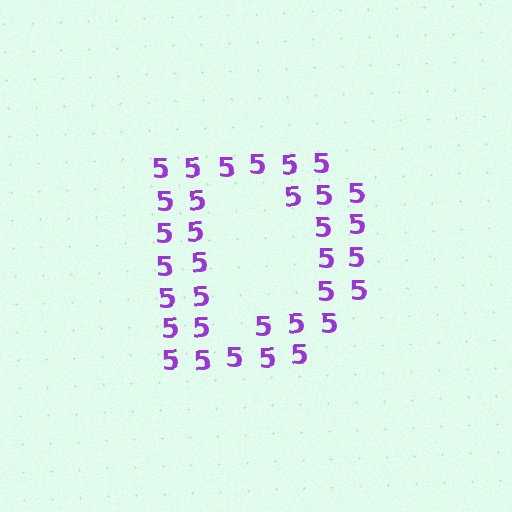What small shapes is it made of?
It is made of small digit 5's.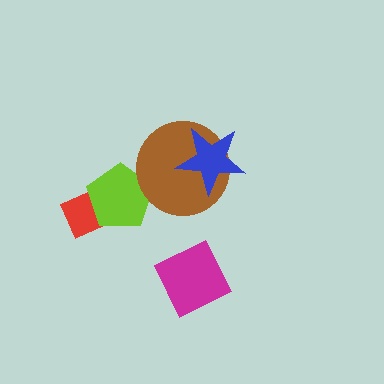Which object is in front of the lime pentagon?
The brown circle is in front of the lime pentagon.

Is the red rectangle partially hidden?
Yes, it is partially covered by another shape.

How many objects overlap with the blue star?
1 object overlaps with the blue star.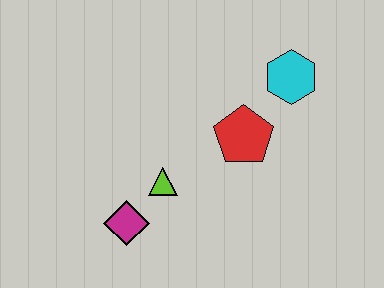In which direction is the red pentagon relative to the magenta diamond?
The red pentagon is to the right of the magenta diamond.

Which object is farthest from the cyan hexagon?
The magenta diamond is farthest from the cyan hexagon.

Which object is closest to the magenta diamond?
The lime triangle is closest to the magenta diamond.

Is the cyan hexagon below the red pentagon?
No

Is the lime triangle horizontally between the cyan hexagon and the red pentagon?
No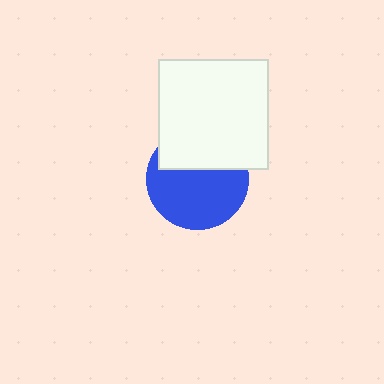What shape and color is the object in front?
The object in front is a white square.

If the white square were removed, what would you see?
You would see the complete blue circle.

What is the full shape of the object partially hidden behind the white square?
The partially hidden object is a blue circle.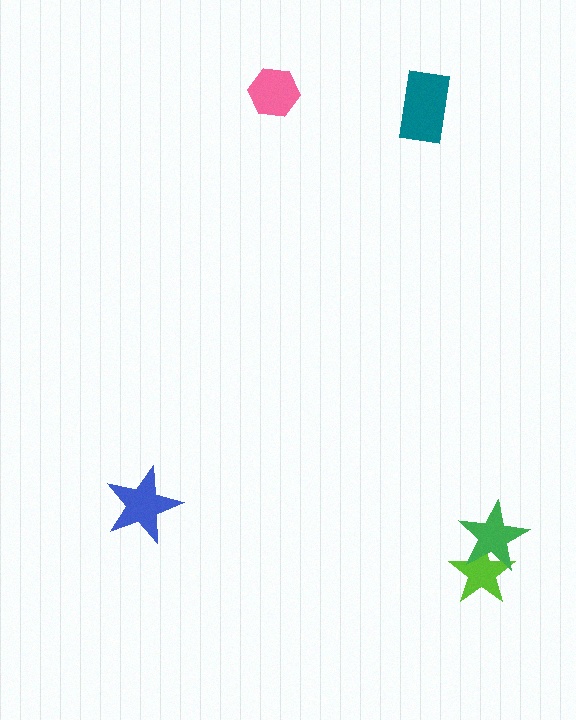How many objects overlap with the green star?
1 object overlaps with the green star.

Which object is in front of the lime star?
The green star is in front of the lime star.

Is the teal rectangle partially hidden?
No, no other shape covers it.